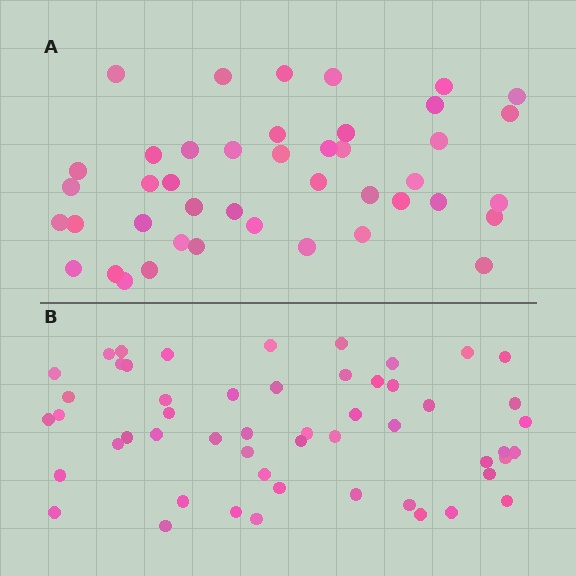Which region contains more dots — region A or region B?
Region B (the bottom region) has more dots.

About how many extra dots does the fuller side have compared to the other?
Region B has roughly 10 or so more dots than region A.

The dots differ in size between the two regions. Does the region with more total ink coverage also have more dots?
No. Region A has more total ink coverage because its dots are larger, but region B actually contains more individual dots. Total area can be misleading — the number of items is what matters here.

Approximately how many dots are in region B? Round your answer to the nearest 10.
About 50 dots. (The exact count is 53, which rounds to 50.)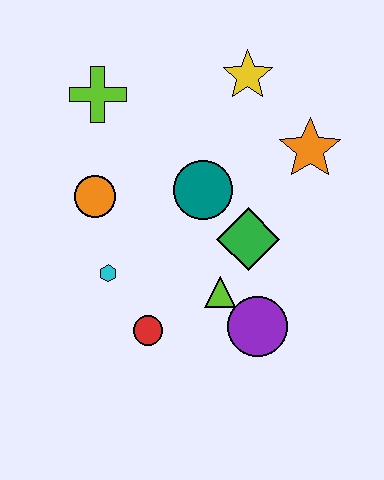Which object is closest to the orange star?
The yellow star is closest to the orange star.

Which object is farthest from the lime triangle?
The lime cross is farthest from the lime triangle.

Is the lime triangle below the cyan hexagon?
Yes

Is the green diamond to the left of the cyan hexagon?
No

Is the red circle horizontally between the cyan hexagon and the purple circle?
Yes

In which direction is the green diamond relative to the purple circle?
The green diamond is above the purple circle.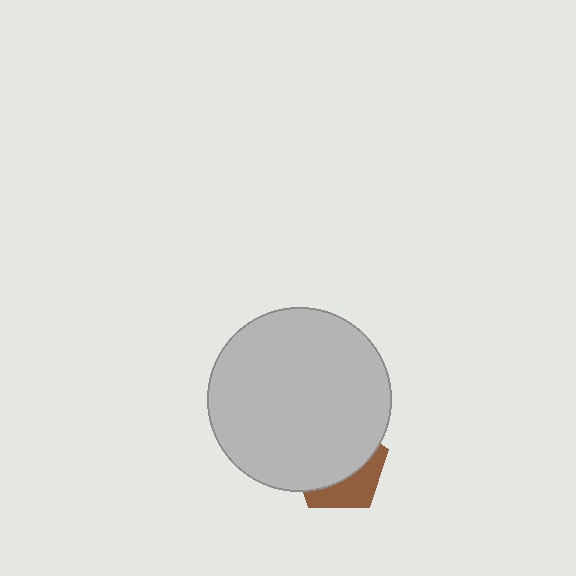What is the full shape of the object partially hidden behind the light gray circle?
The partially hidden object is a brown pentagon.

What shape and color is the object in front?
The object in front is a light gray circle.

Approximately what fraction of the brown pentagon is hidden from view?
Roughly 65% of the brown pentagon is hidden behind the light gray circle.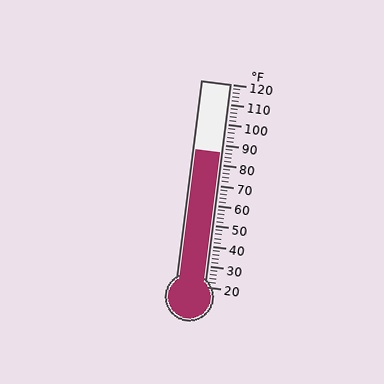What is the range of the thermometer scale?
The thermometer scale ranges from 20°F to 120°F.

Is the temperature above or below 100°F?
The temperature is below 100°F.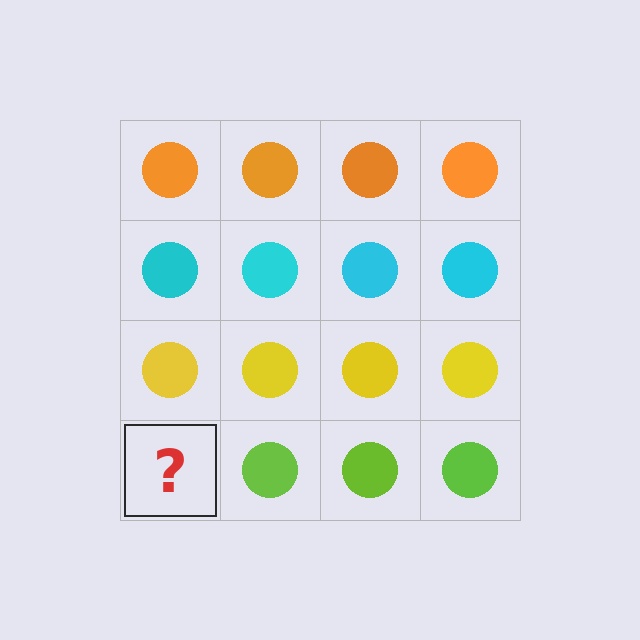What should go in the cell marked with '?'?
The missing cell should contain a lime circle.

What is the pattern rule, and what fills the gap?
The rule is that each row has a consistent color. The gap should be filled with a lime circle.